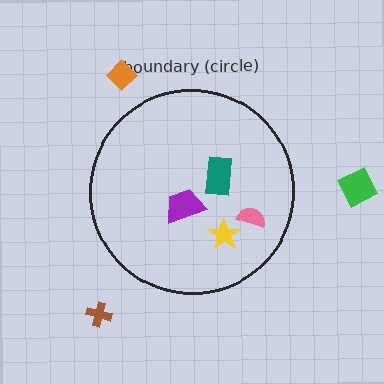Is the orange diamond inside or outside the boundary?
Outside.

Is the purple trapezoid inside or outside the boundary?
Inside.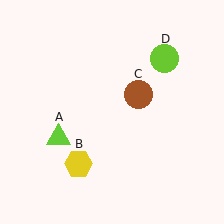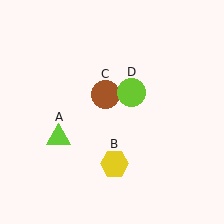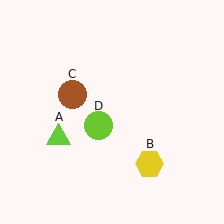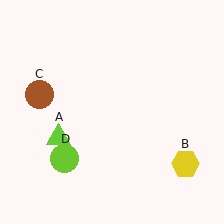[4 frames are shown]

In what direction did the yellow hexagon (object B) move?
The yellow hexagon (object B) moved right.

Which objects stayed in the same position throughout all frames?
Lime triangle (object A) remained stationary.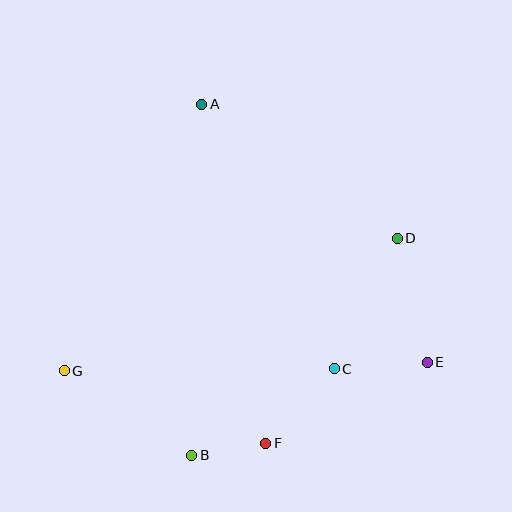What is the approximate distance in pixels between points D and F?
The distance between D and F is approximately 244 pixels.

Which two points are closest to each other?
Points B and F are closest to each other.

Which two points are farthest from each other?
Points E and G are farthest from each other.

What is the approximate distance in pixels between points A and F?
The distance between A and F is approximately 345 pixels.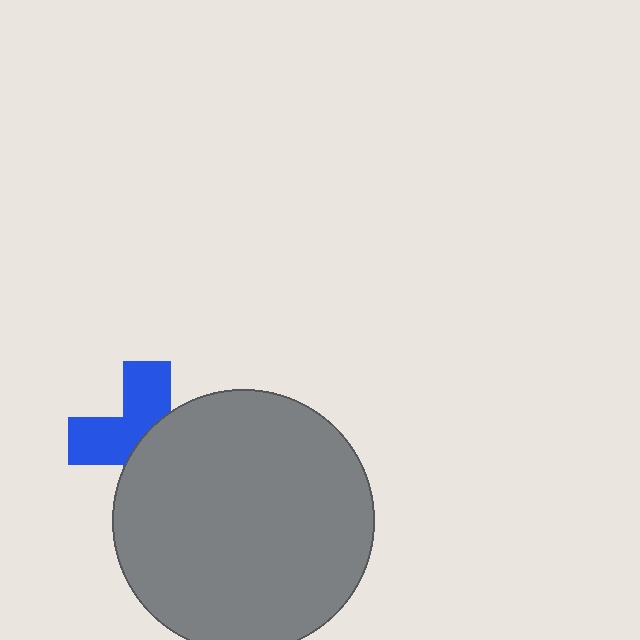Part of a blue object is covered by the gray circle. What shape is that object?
It is a cross.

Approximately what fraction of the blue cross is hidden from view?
Roughly 53% of the blue cross is hidden behind the gray circle.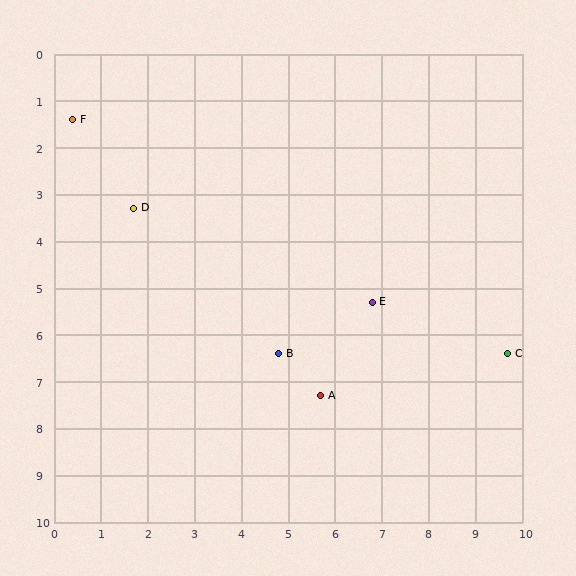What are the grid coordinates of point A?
Point A is at approximately (5.7, 7.3).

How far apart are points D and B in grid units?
Points D and B are about 4.4 grid units apart.